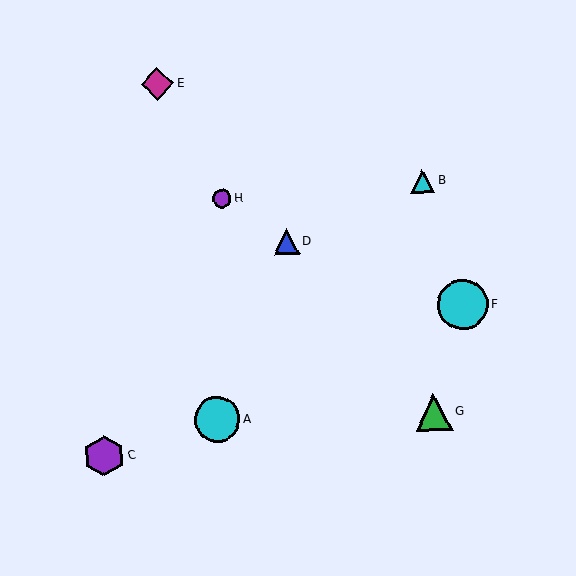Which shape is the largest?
The cyan circle (labeled F) is the largest.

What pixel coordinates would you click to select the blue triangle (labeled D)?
Click at (287, 242) to select the blue triangle D.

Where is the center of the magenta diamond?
The center of the magenta diamond is at (157, 84).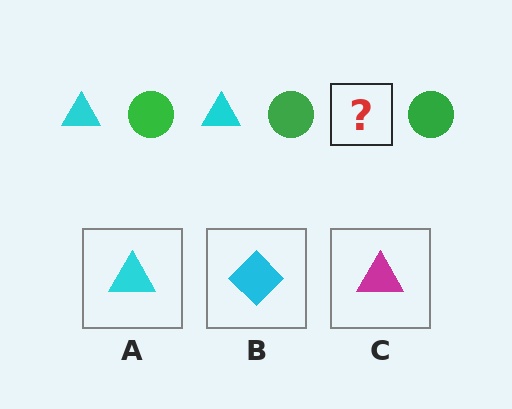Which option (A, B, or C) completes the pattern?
A.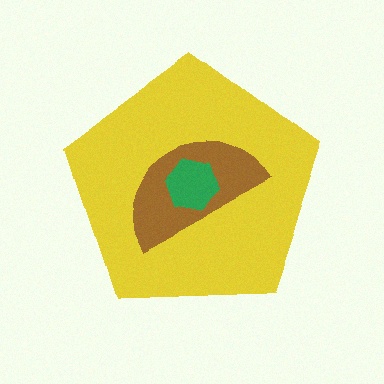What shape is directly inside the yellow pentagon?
The brown semicircle.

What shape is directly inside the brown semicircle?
The green hexagon.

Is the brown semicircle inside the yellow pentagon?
Yes.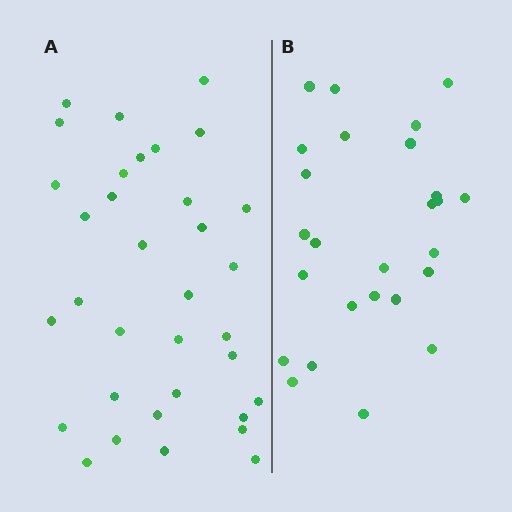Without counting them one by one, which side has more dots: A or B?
Region A (the left region) has more dots.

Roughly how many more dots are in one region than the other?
Region A has roughly 8 or so more dots than region B.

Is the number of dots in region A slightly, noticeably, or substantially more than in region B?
Region A has noticeably more, but not dramatically so. The ratio is roughly 1.3 to 1.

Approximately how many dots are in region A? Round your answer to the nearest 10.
About 30 dots. (The exact count is 34, which rounds to 30.)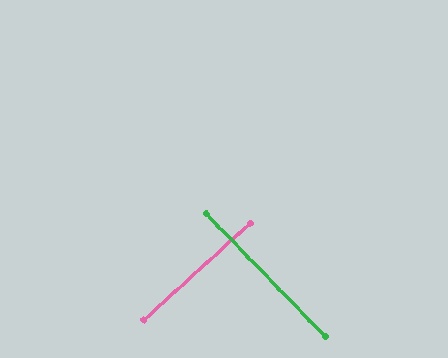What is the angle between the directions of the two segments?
Approximately 88 degrees.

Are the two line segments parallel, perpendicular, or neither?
Perpendicular — they meet at approximately 88°.